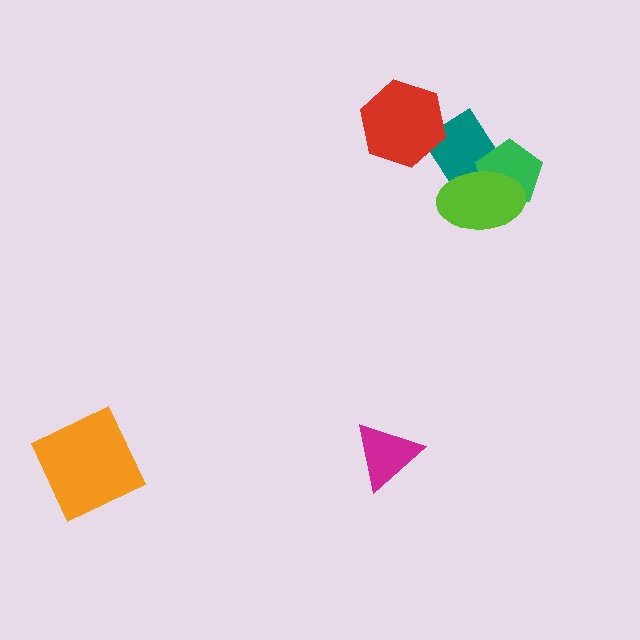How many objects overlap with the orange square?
0 objects overlap with the orange square.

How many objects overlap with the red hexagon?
1 object overlaps with the red hexagon.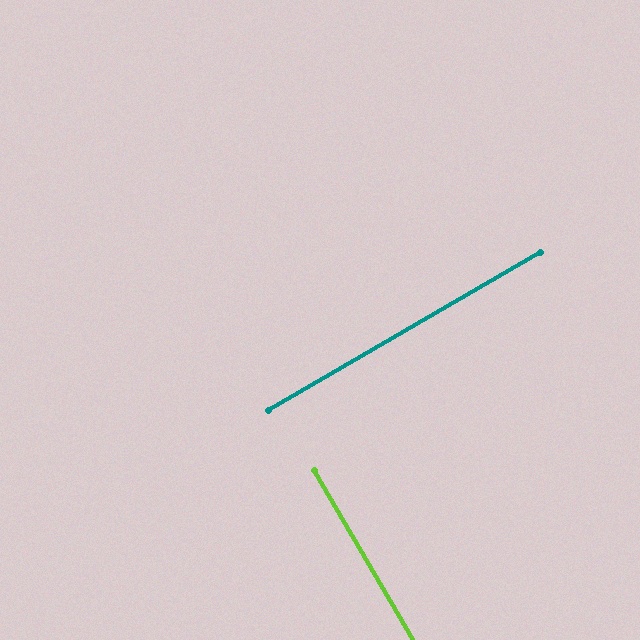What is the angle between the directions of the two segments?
Approximately 90 degrees.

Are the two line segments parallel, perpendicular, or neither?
Perpendicular — they meet at approximately 90°.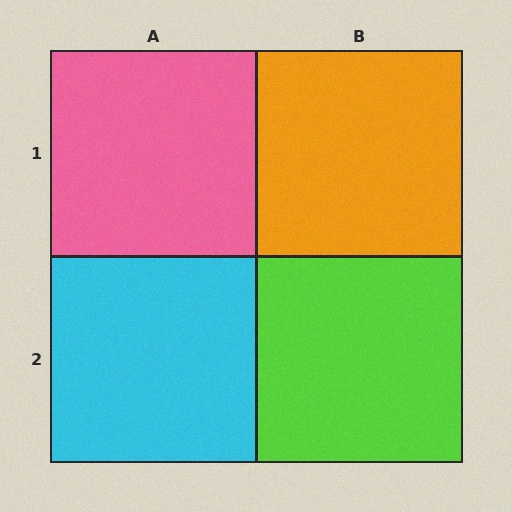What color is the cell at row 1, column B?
Orange.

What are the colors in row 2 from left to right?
Cyan, lime.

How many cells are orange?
1 cell is orange.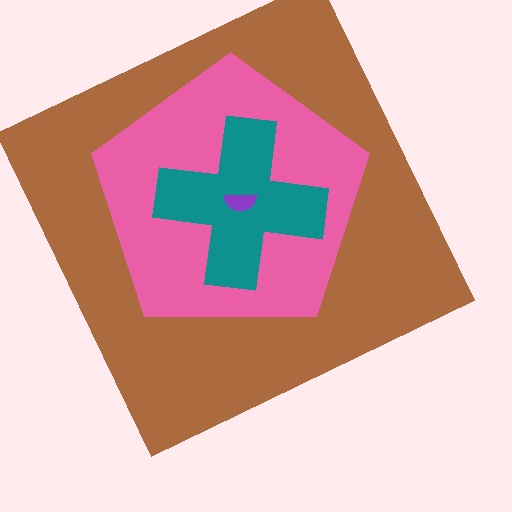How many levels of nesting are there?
4.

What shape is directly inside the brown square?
The pink pentagon.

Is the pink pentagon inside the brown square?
Yes.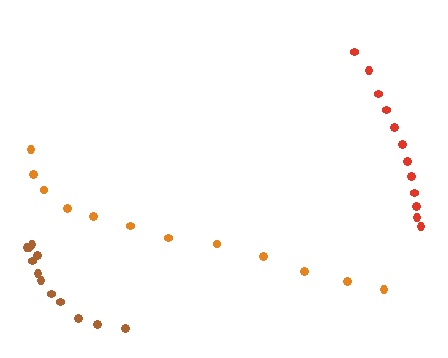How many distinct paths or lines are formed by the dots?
There are 3 distinct paths.